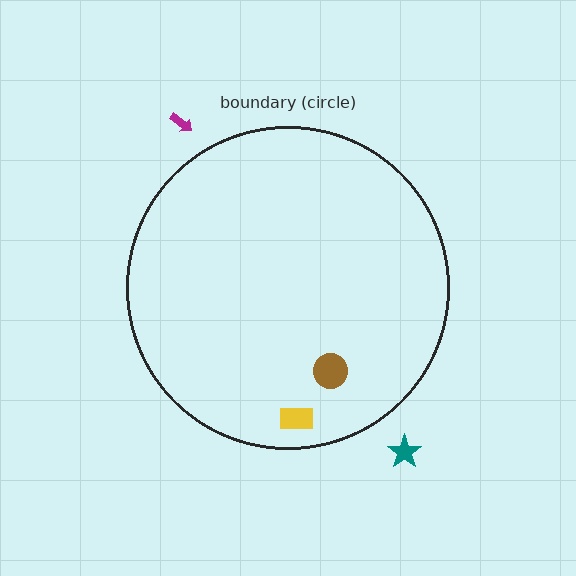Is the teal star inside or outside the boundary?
Outside.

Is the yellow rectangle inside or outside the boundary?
Inside.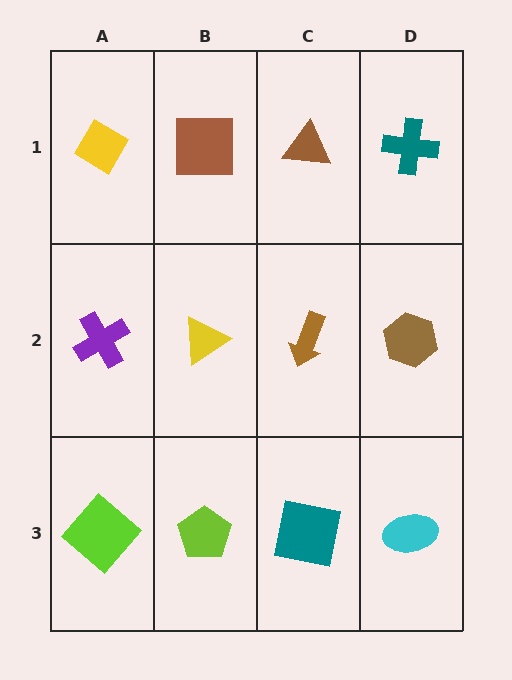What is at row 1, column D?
A teal cross.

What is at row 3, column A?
A lime diamond.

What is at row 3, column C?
A teal square.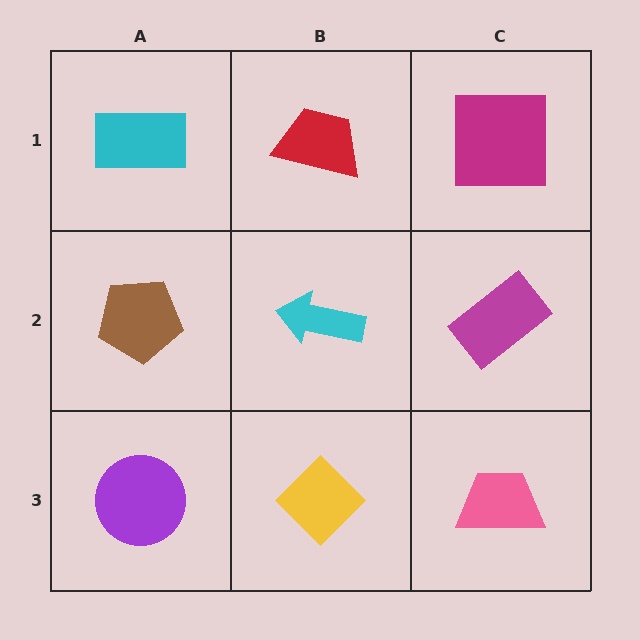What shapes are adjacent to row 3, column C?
A magenta rectangle (row 2, column C), a yellow diamond (row 3, column B).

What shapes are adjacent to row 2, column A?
A cyan rectangle (row 1, column A), a purple circle (row 3, column A), a cyan arrow (row 2, column B).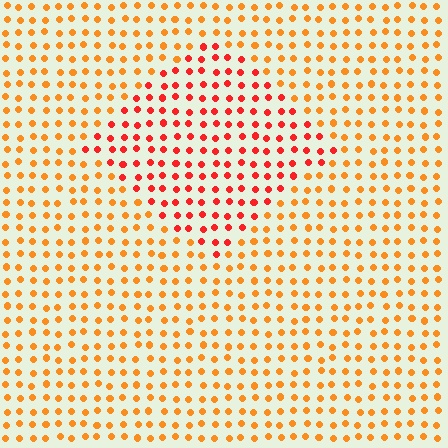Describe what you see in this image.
The image is filled with small orange elements in a uniform arrangement. A diamond-shaped region is visible where the elements are tinted to a slightly different hue, forming a subtle color boundary.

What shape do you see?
I see a diamond.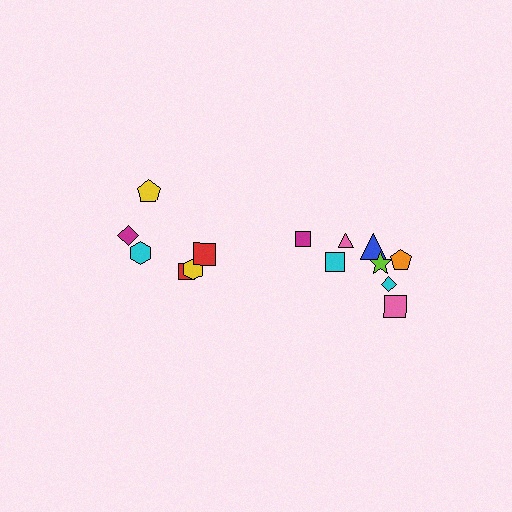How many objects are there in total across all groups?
There are 14 objects.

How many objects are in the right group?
There are 8 objects.